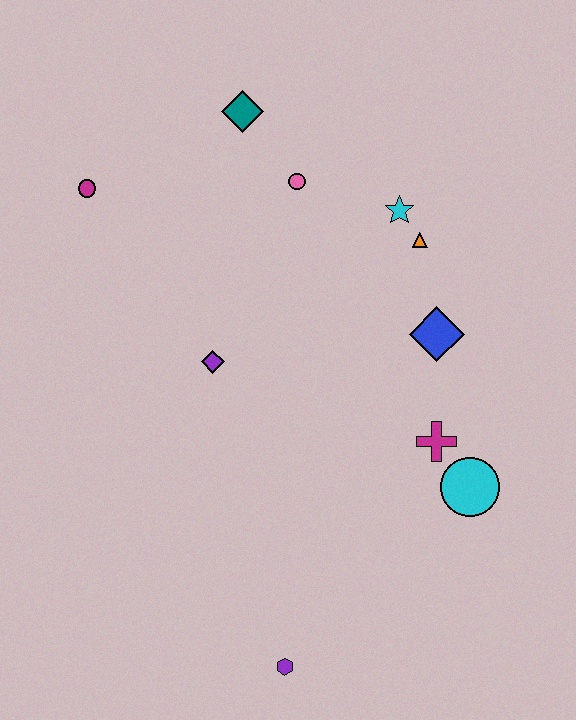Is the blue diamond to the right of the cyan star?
Yes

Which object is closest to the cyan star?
The orange triangle is closest to the cyan star.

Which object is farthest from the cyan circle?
The magenta circle is farthest from the cyan circle.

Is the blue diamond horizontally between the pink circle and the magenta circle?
No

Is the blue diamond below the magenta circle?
Yes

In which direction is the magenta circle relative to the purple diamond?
The magenta circle is above the purple diamond.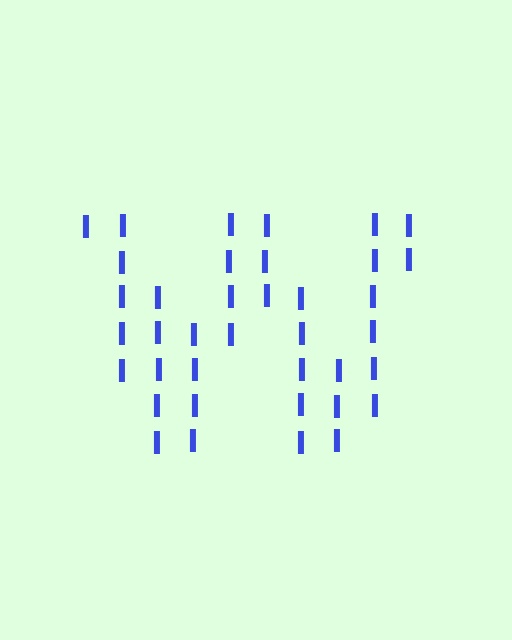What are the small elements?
The small elements are letter I's.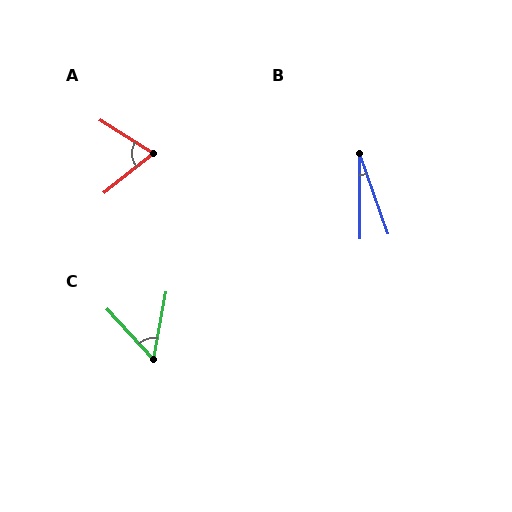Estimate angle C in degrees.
Approximately 53 degrees.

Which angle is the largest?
A, at approximately 71 degrees.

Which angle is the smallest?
B, at approximately 19 degrees.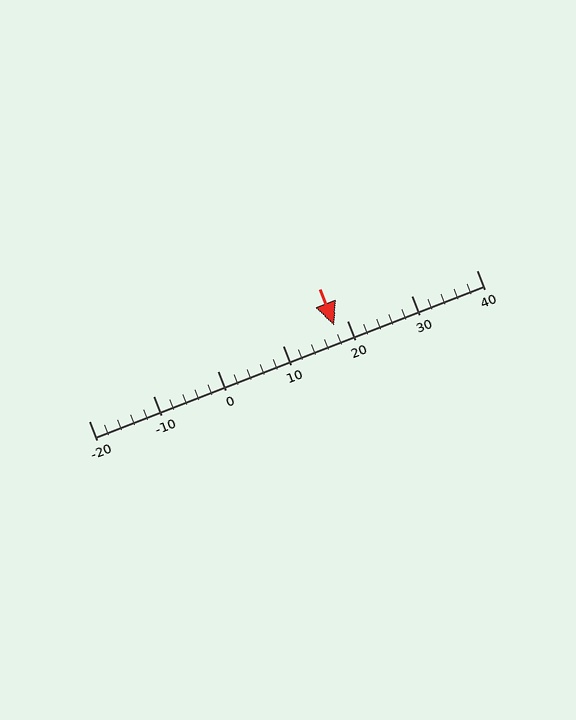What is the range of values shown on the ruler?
The ruler shows values from -20 to 40.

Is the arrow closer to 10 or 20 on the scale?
The arrow is closer to 20.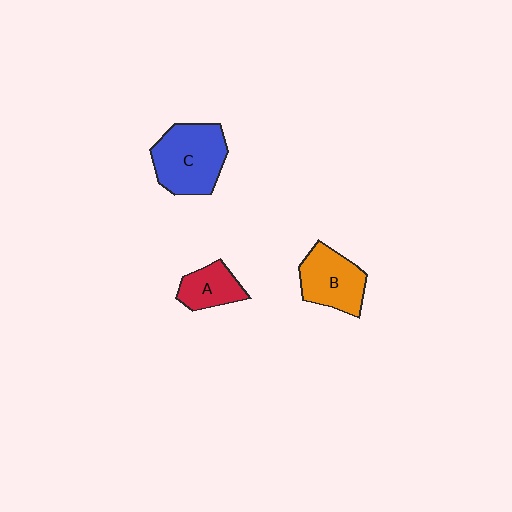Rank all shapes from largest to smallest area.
From largest to smallest: C (blue), B (orange), A (red).